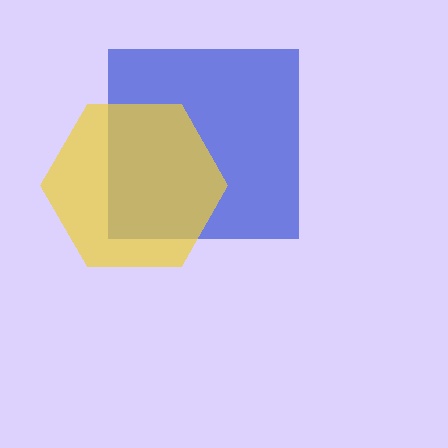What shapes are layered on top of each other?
The layered shapes are: a blue square, a yellow hexagon.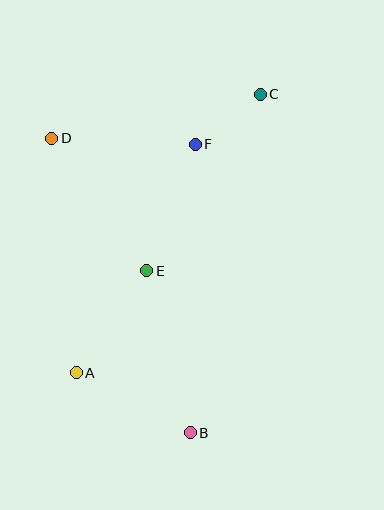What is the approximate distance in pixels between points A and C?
The distance between A and C is approximately 334 pixels.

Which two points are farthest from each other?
Points B and C are farthest from each other.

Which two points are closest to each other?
Points C and F are closest to each other.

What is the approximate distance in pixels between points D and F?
The distance between D and F is approximately 144 pixels.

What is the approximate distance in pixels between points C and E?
The distance between C and E is approximately 209 pixels.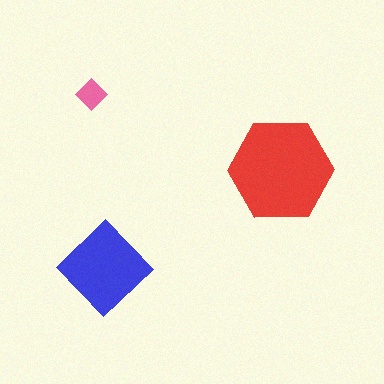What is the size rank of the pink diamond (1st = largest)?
3rd.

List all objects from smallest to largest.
The pink diamond, the blue diamond, the red hexagon.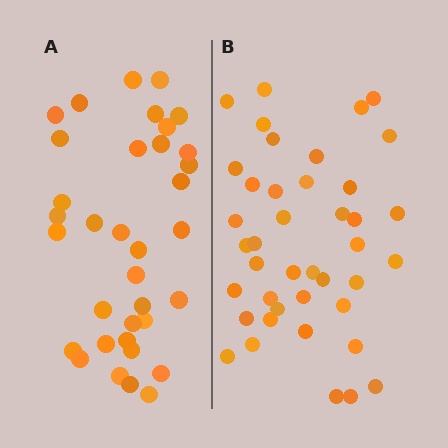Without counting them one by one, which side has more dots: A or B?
Region B (the right region) has more dots.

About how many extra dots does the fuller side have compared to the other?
Region B has about 6 more dots than region A.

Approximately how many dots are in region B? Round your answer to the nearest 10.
About 40 dots. (The exact count is 41, which rounds to 40.)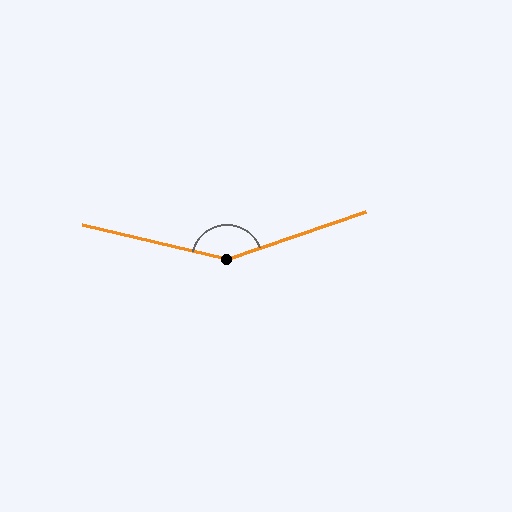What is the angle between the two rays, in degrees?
Approximately 147 degrees.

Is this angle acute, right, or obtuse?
It is obtuse.